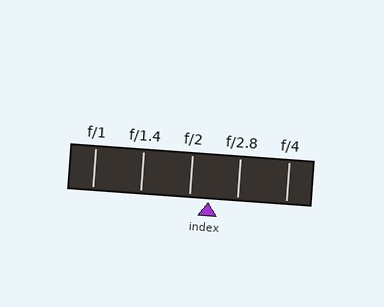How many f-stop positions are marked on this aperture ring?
There are 5 f-stop positions marked.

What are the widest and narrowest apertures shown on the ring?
The widest aperture shown is f/1 and the narrowest is f/4.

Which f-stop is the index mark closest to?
The index mark is closest to f/2.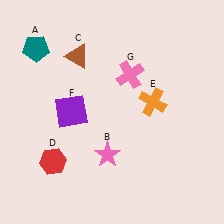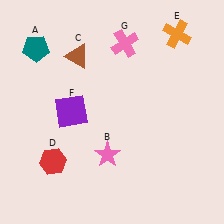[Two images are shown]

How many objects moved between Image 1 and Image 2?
2 objects moved between the two images.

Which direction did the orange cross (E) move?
The orange cross (E) moved up.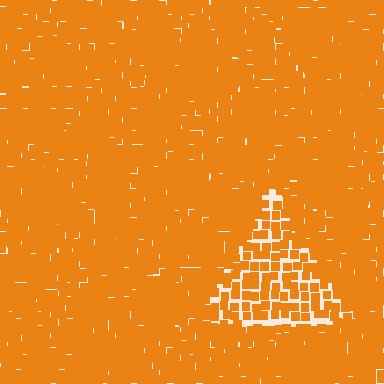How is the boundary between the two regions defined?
The boundary is defined by a change in element density (approximately 1.9x ratio). All elements are the same color, size, and shape.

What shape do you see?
I see a triangle.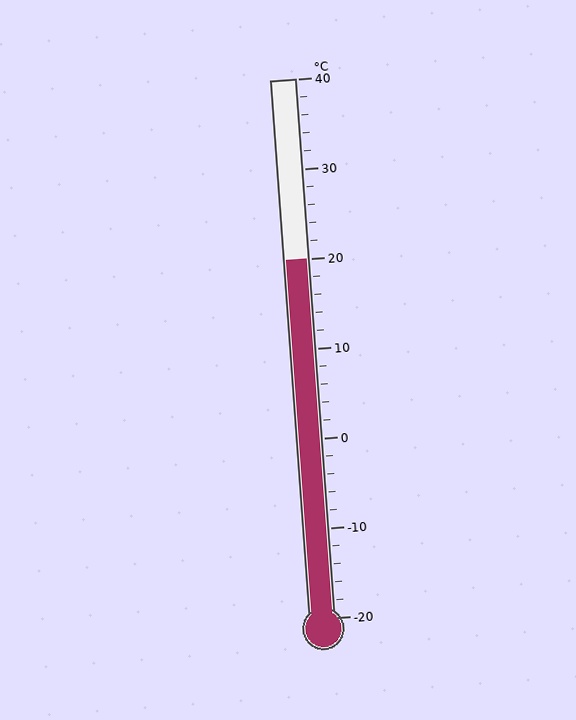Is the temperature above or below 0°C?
The temperature is above 0°C.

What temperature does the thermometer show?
The thermometer shows approximately 20°C.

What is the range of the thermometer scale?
The thermometer scale ranges from -20°C to 40°C.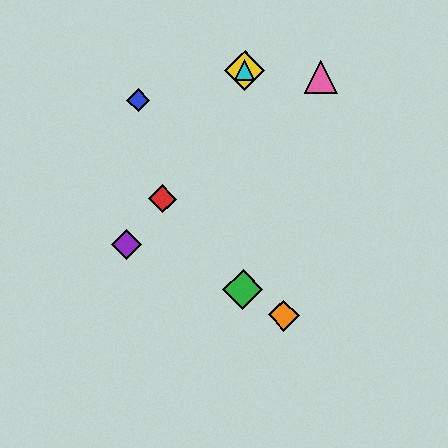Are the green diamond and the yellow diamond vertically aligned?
Yes, both are at x≈243.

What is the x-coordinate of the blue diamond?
The blue diamond is at x≈138.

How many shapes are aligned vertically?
3 shapes (the green diamond, the yellow diamond, the cyan triangle) are aligned vertically.